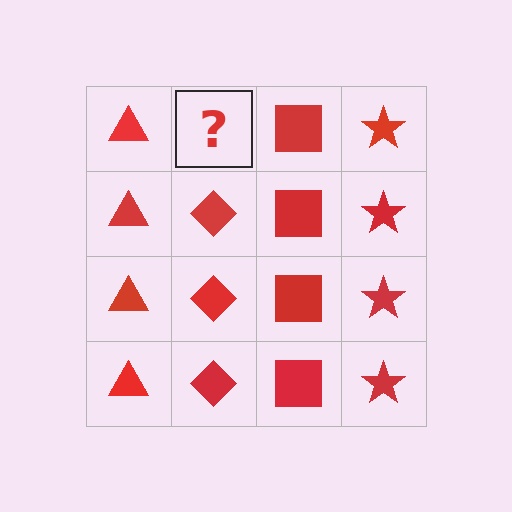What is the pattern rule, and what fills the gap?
The rule is that each column has a consistent shape. The gap should be filled with a red diamond.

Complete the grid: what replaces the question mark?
The question mark should be replaced with a red diamond.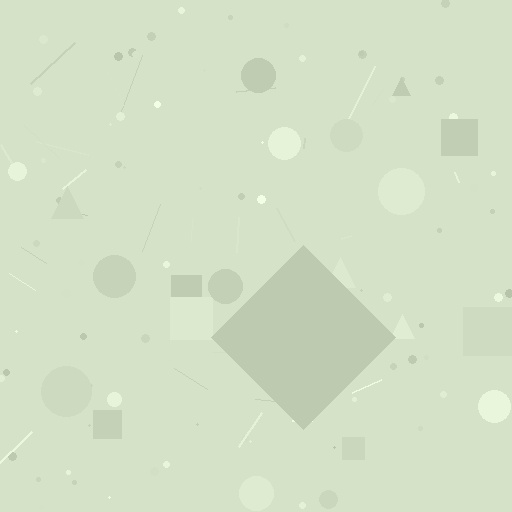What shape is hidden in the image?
A diamond is hidden in the image.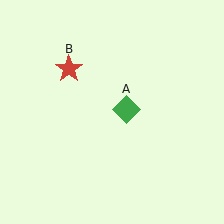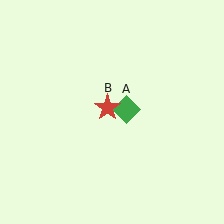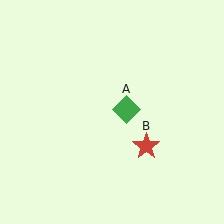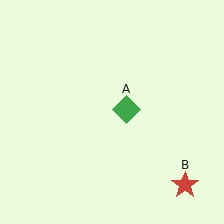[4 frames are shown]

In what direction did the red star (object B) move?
The red star (object B) moved down and to the right.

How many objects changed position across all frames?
1 object changed position: red star (object B).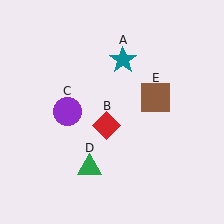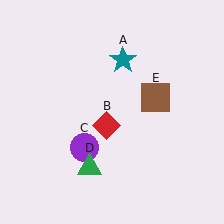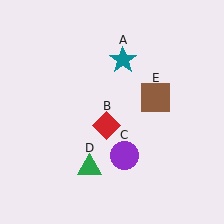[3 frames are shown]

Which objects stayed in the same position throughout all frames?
Teal star (object A) and red diamond (object B) and green triangle (object D) and brown square (object E) remained stationary.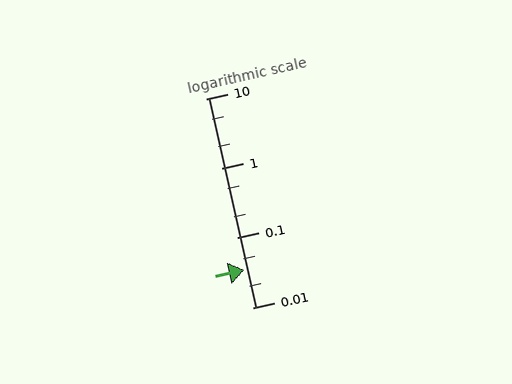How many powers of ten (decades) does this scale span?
The scale spans 3 decades, from 0.01 to 10.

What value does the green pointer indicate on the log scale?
The pointer indicates approximately 0.035.